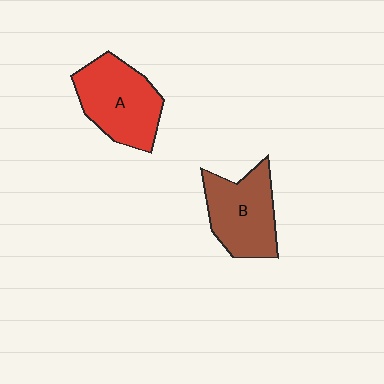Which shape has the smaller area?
Shape B (brown).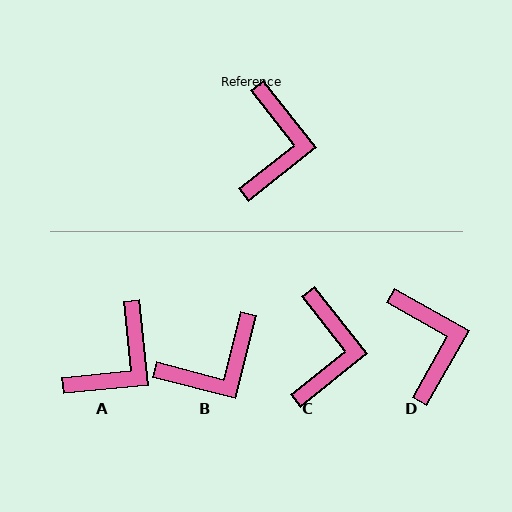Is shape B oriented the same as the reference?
No, it is off by about 52 degrees.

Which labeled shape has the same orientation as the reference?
C.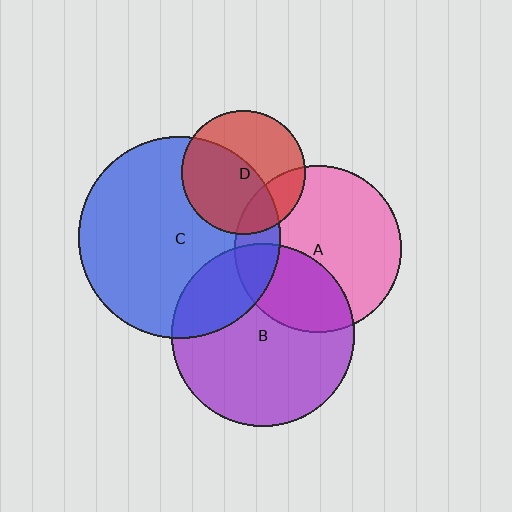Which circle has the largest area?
Circle C (blue).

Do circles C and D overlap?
Yes.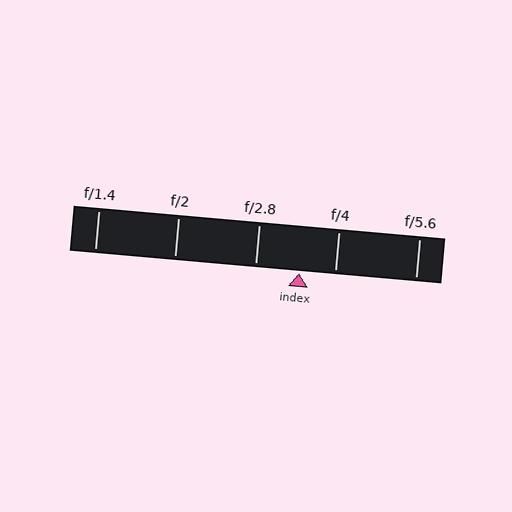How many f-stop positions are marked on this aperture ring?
There are 5 f-stop positions marked.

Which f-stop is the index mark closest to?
The index mark is closest to f/4.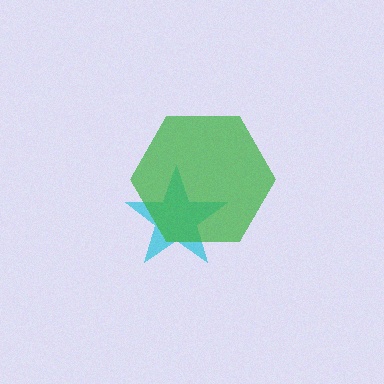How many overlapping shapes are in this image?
There are 2 overlapping shapes in the image.